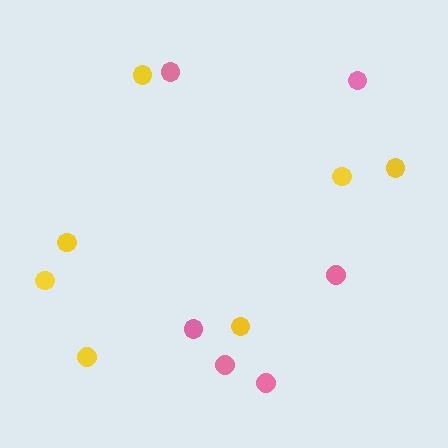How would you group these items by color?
There are 2 groups: one group of pink circles (6) and one group of yellow circles (7).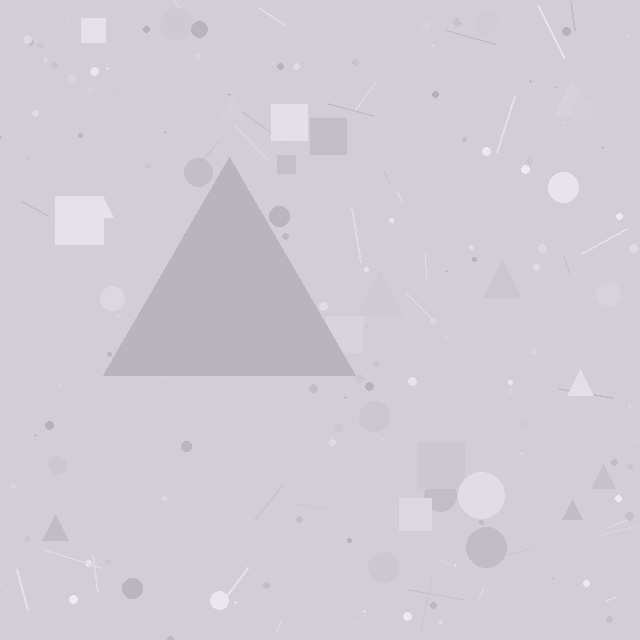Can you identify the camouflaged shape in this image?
The camouflaged shape is a triangle.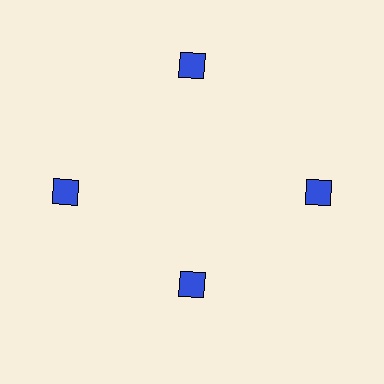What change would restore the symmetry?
The symmetry would be restored by moving it outward, back onto the ring so that all 4 diamonds sit at equal angles and equal distance from the center.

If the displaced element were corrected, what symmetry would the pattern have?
It would have 4-fold rotational symmetry — the pattern would map onto itself every 90 degrees.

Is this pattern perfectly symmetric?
No. The 4 blue diamonds are arranged in a ring, but one element near the 6 o'clock position is pulled inward toward the center, breaking the 4-fold rotational symmetry.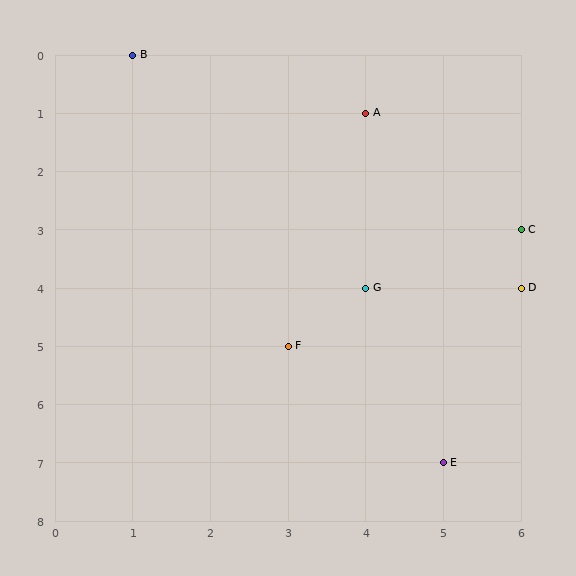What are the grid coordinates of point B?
Point B is at grid coordinates (1, 0).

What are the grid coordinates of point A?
Point A is at grid coordinates (4, 1).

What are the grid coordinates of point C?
Point C is at grid coordinates (6, 3).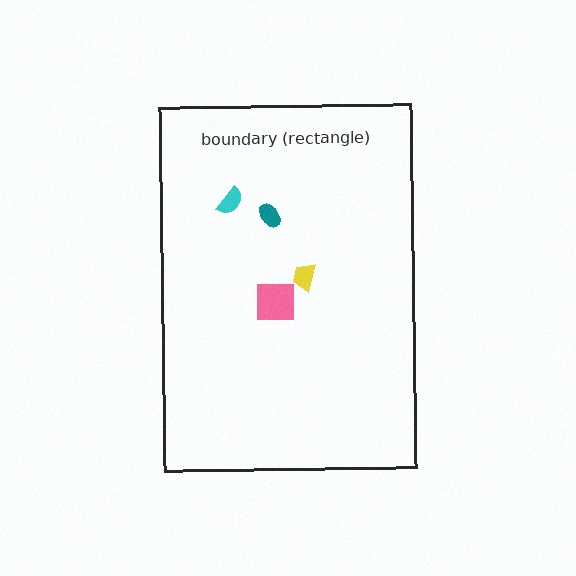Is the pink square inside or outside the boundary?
Inside.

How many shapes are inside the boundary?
4 inside, 0 outside.